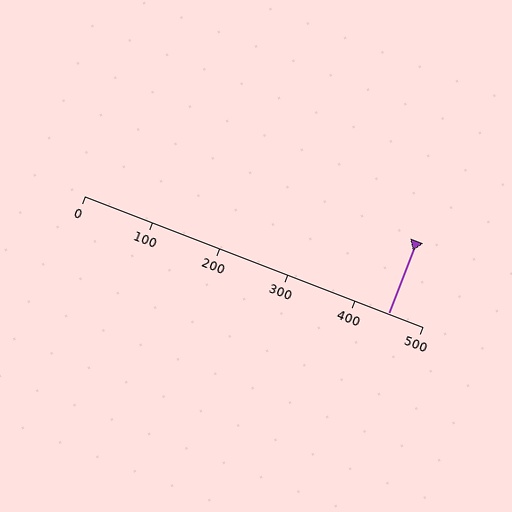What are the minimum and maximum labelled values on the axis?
The axis runs from 0 to 500.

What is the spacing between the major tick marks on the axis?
The major ticks are spaced 100 apart.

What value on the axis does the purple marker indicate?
The marker indicates approximately 450.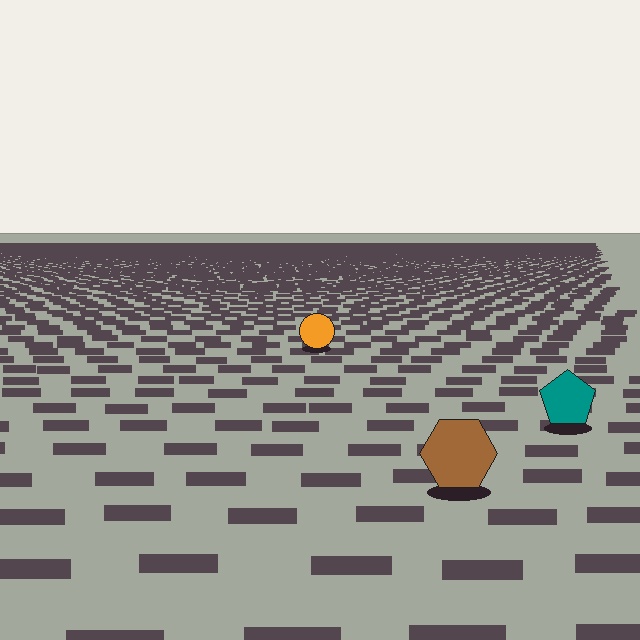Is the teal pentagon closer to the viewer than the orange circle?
Yes. The teal pentagon is closer — you can tell from the texture gradient: the ground texture is coarser near it.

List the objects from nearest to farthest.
From nearest to farthest: the brown hexagon, the teal pentagon, the orange circle.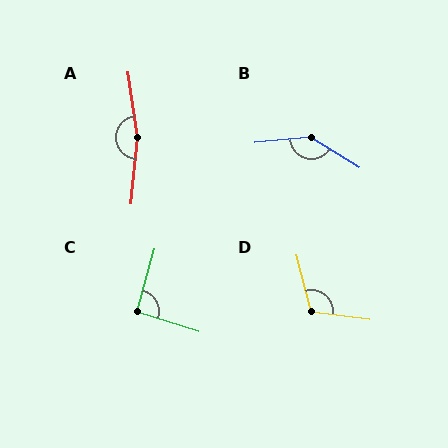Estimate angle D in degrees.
Approximately 112 degrees.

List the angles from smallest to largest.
C (92°), D (112°), B (143°), A (166°).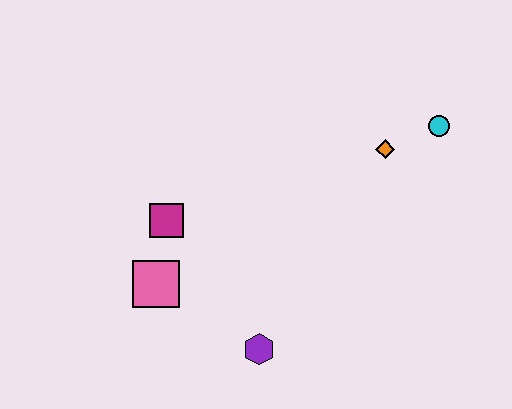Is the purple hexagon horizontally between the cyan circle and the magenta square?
Yes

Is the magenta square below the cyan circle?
Yes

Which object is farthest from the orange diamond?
The pink square is farthest from the orange diamond.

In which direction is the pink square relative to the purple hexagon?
The pink square is to the left of the purple hexagon.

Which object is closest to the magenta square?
The pink square is closest to the magenta square.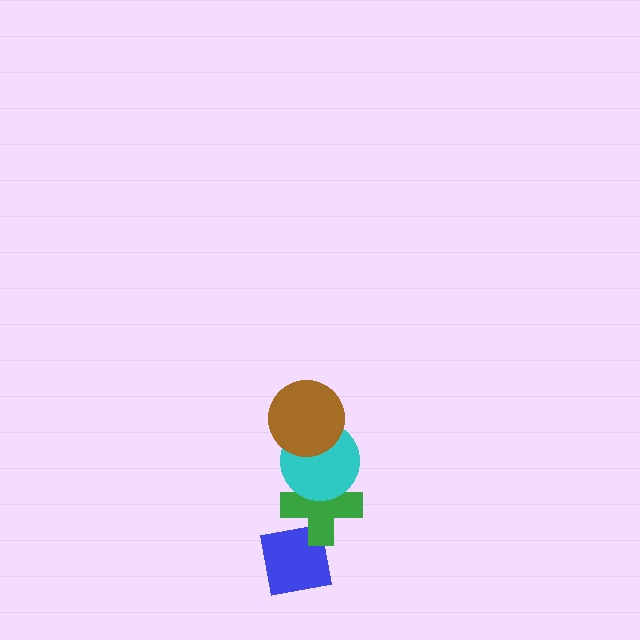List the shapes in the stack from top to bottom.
From top to bottom: the brown circle, the cyan circle, the green cross, the blue square.